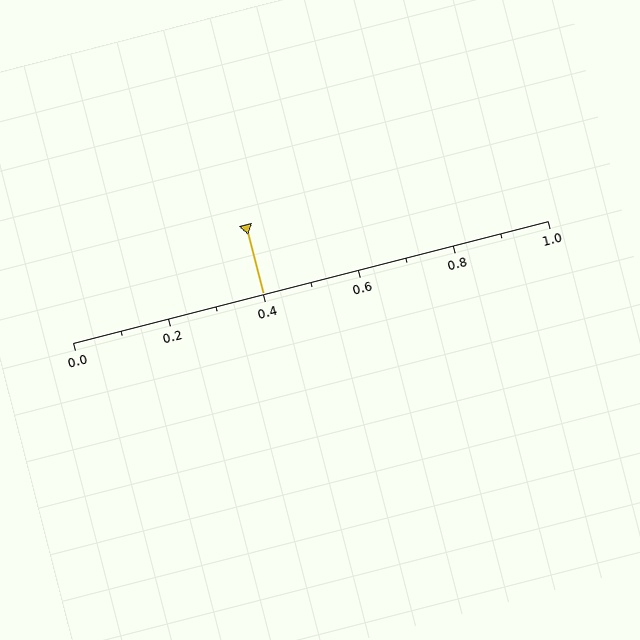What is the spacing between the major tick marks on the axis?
The major ticks are spaced 0.2 apart.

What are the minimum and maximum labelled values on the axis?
The axis runs from 0.0 to 1.0.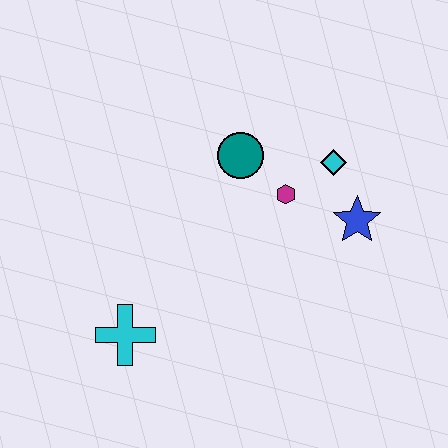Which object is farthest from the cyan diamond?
The cyan cross is farthest from the cyan diamond.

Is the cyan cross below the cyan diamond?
Yes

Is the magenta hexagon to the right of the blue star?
No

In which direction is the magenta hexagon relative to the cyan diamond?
The magenta hexagon is to the left of the cyan diamond.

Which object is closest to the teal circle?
The magenta hexagon is closest to the teal circle.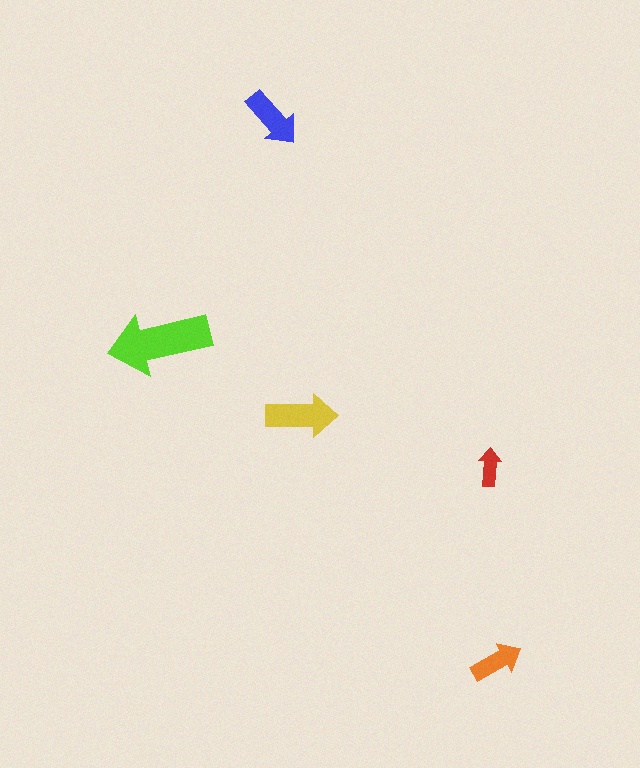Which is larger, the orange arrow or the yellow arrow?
The yellow one.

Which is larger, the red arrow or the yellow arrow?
The yellow one.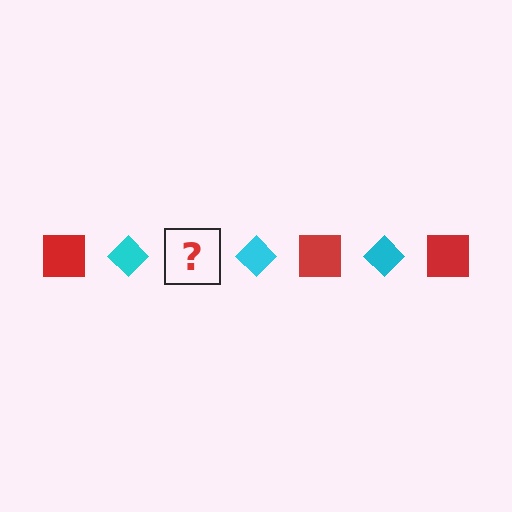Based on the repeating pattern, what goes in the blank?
The blank should be a red square.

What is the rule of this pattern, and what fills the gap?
The rule is that the pattern alternates between red square and cyan diamond. The gap should be filled with a red square.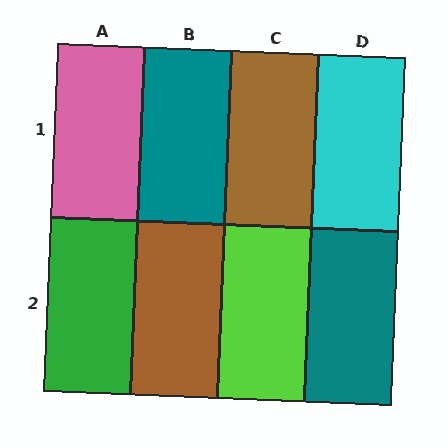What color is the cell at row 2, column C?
Lime.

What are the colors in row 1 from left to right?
Pink, teal, brown, cyan.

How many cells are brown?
2 cells are brown.